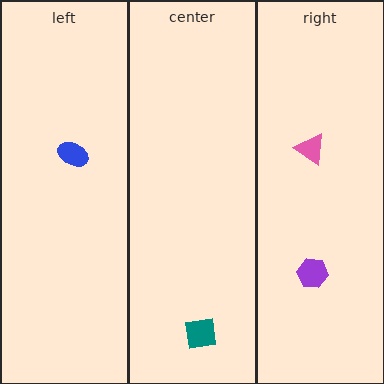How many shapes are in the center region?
1.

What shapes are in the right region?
The pink triangle, the purple hexagon.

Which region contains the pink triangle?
The right region.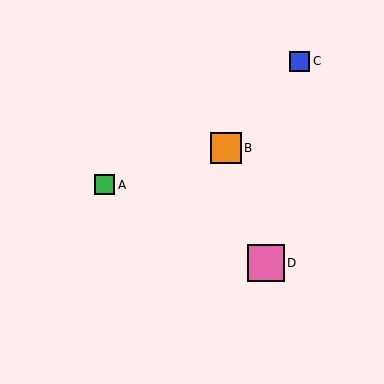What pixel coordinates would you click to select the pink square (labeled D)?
Click at (266, 263) to select the pink square D.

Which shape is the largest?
The pink square (labeled D) is the largest.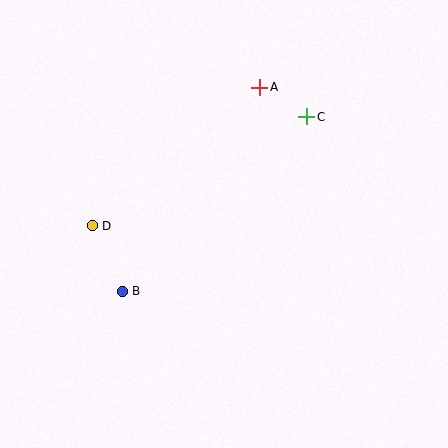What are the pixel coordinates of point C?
Point C is at (307, 117).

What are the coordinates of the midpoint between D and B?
The midpoint between D and B is at (107, 259).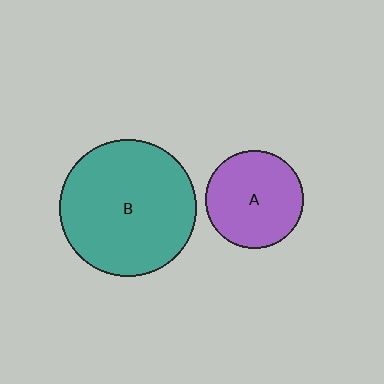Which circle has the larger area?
Circle B (teal).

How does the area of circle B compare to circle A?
Approximately 1.9 times.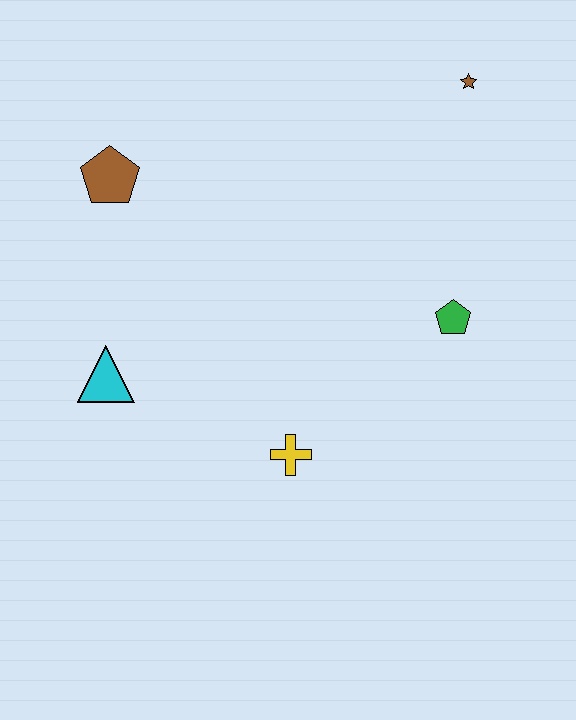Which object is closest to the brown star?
The green pentagon is closest to the brown star.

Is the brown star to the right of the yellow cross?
Yes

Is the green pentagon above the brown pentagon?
No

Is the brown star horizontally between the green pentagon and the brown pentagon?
No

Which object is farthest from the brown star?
The cyan triangle is farthest from the brown star.